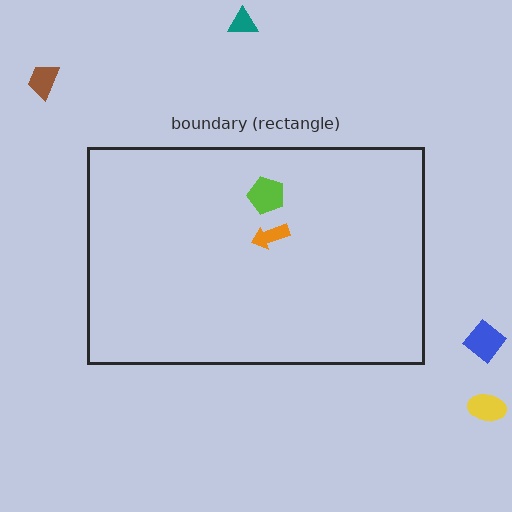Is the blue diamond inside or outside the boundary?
Outside.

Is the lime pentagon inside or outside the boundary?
Inside.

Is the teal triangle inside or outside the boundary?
Outside.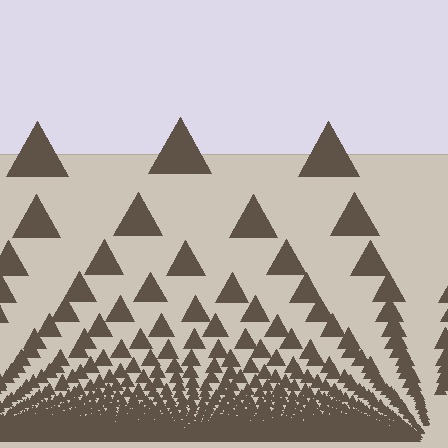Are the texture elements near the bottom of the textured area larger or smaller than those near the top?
Smaller. The gradient is inverted — elements near the bottom are smaller and denser.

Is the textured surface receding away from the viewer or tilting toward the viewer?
The surface appears to tilt toward the viewer. Texture elements get larger and sparser toward the top.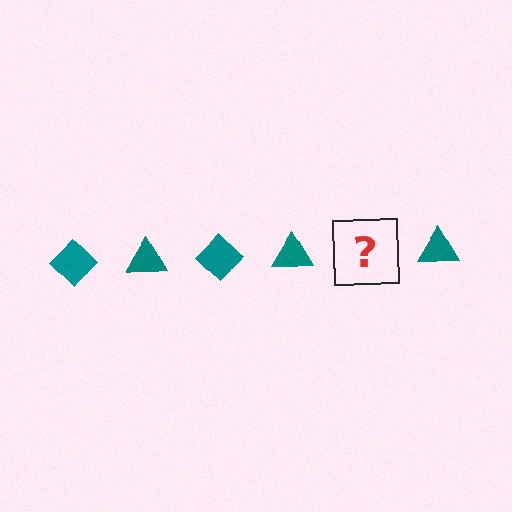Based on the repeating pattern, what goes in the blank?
The blank should be a teal diamond.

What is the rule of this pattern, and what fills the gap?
The rule is that the pattern cycles through diamond, triangle shapes in teal. The gap should be filled with a teal diamond.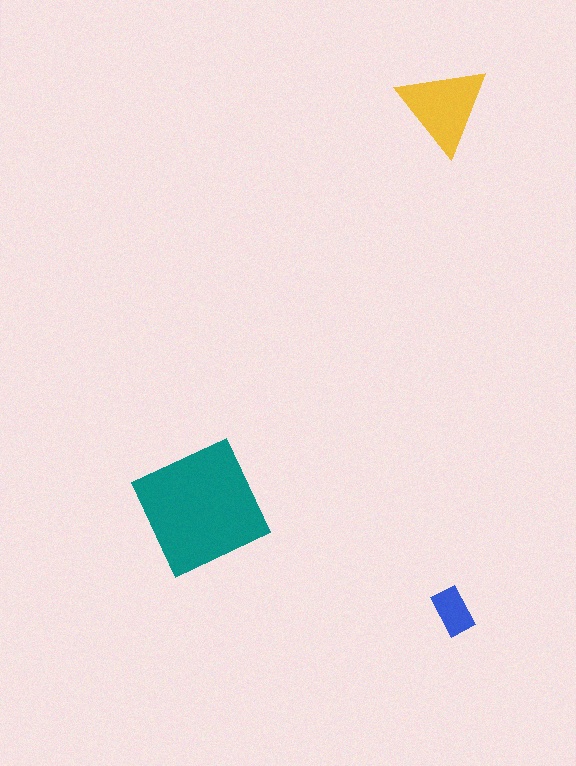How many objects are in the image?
There are 3 objects in the image.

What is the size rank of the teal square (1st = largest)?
1st.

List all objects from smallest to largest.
The blue rectangle, the yellow triangle, the teal square.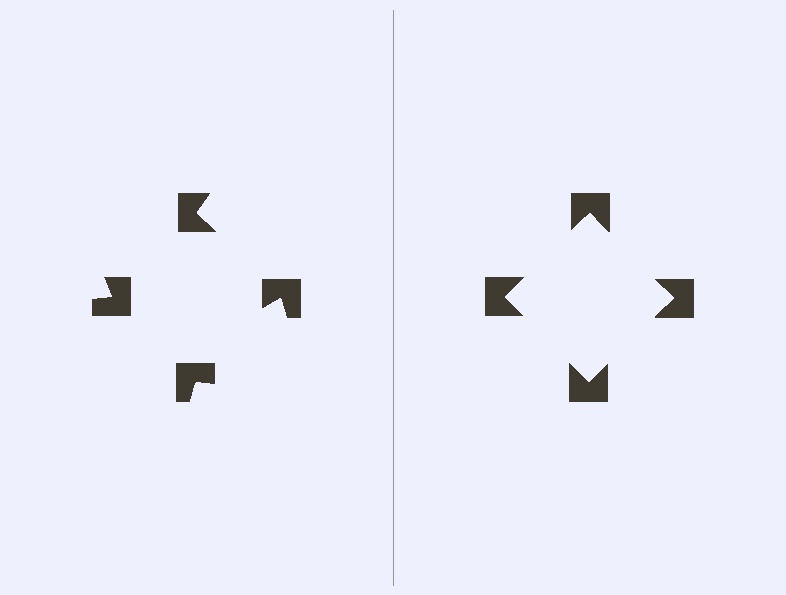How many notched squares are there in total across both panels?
8 — 4 on each side.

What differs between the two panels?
The notched squares are positioned identically on both sides; only the wedge orientations differ. On the right they align to a square; on the left they are misaligned.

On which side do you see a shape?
An illusory square appears on the right side. On the left side the wedge cuts are rotated, so no coherent shape forms.